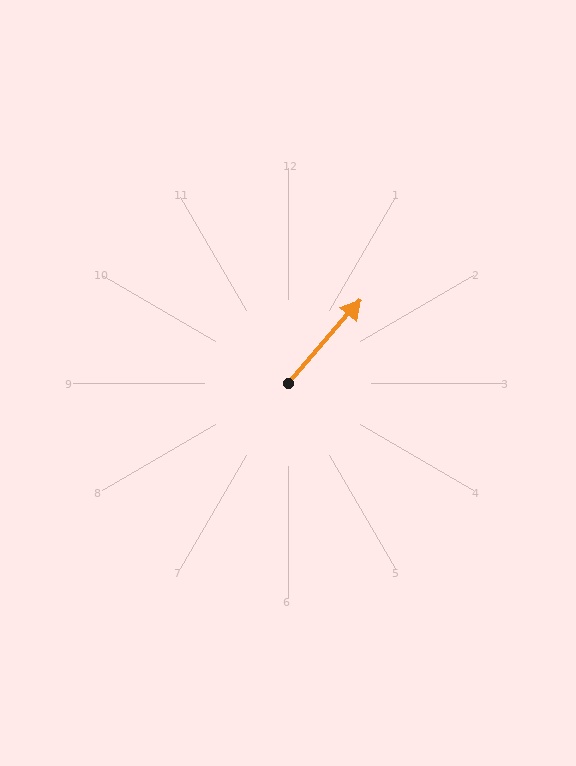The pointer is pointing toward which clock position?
Roughly 1 o'clock.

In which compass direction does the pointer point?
Northeast.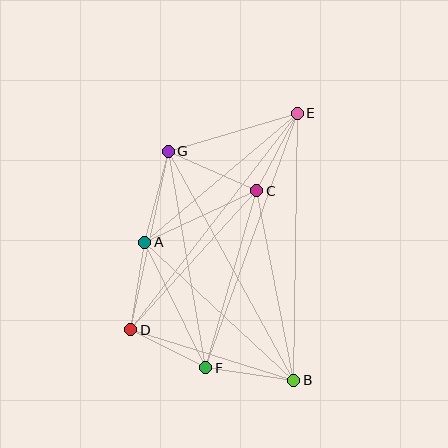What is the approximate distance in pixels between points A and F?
The distance between A and F is approximately 140 pixels.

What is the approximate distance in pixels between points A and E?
The distance between A and E is approximately 199 pixels.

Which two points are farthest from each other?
Points D and E are farthest from each other.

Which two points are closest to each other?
Points D and F are closest to each other.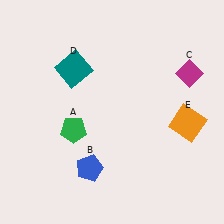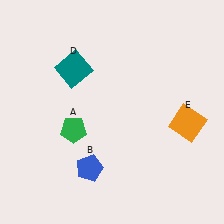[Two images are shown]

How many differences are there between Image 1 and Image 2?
There is 1 difference between the two images.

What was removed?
The magenta diamond (C) was removed in Image 2.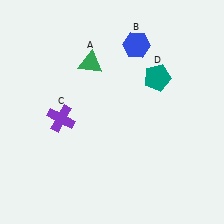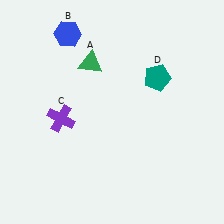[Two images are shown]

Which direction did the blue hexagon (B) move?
The blue hexagon (B) moved left.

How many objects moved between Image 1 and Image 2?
1 object moved between the two images.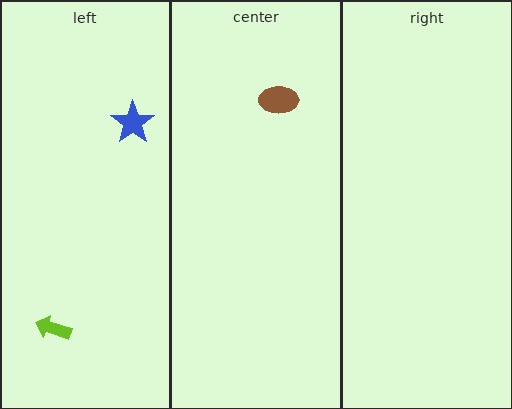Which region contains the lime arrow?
The left region.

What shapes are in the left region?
The blue star, the lime arrow.